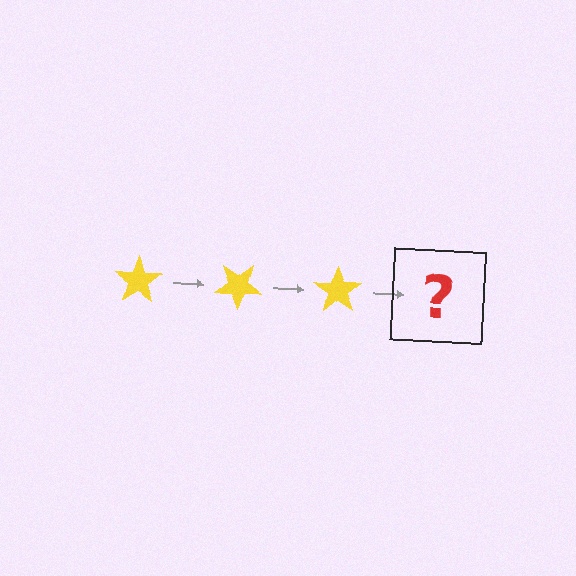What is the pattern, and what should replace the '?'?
The pattern is that the star rotates 35 degrees each step. The '?' should be a yellow star rotated 105 degrees.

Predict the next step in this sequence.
The next step is a yellow star rotated 105 degrees.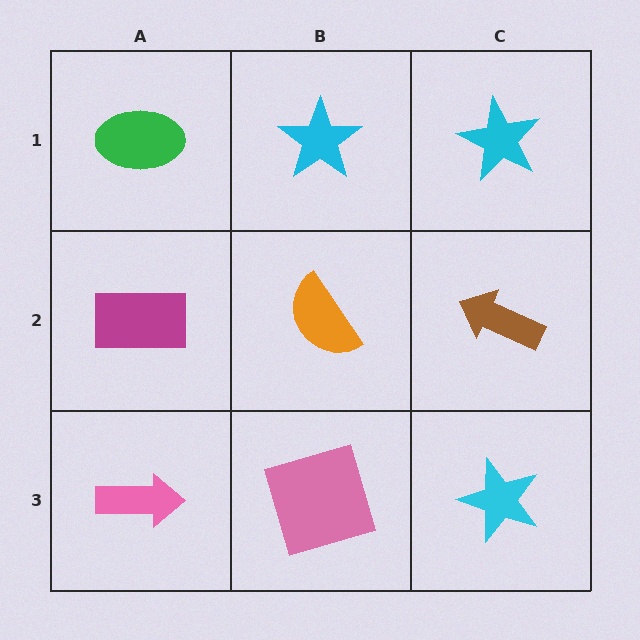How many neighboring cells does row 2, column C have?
3.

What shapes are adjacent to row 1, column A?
A magenta rectangle (row 2, column A), a cyan star (row 1, column B).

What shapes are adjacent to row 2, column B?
A cyan star (row 1, column B), a pink square (row 3, column B), a magenta rectangle (row 2, column A), a brown arrow (row 2, column C).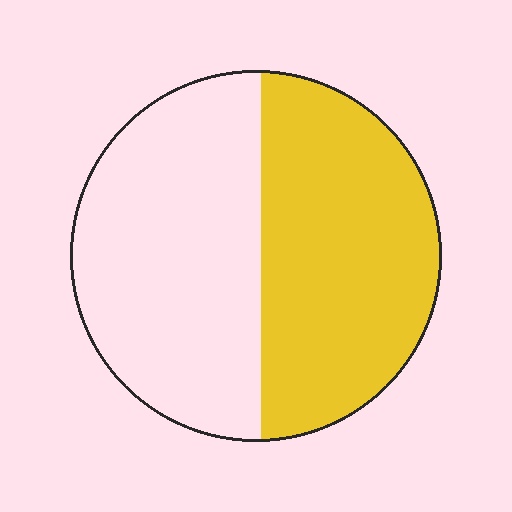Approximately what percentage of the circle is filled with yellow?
Approximately 50%.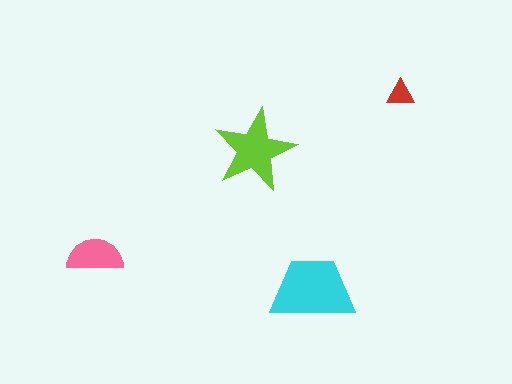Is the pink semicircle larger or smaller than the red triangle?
Larger.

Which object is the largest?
The cyan trapezoid.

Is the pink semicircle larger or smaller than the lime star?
Smaller.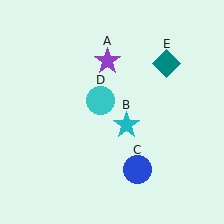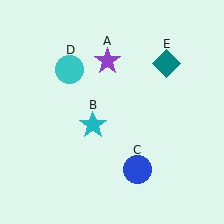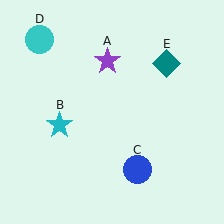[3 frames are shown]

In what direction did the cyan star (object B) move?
The cyan star (object B) moved left.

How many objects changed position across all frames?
2 objects changed position: cyan star (object B), cyan circle (object D).